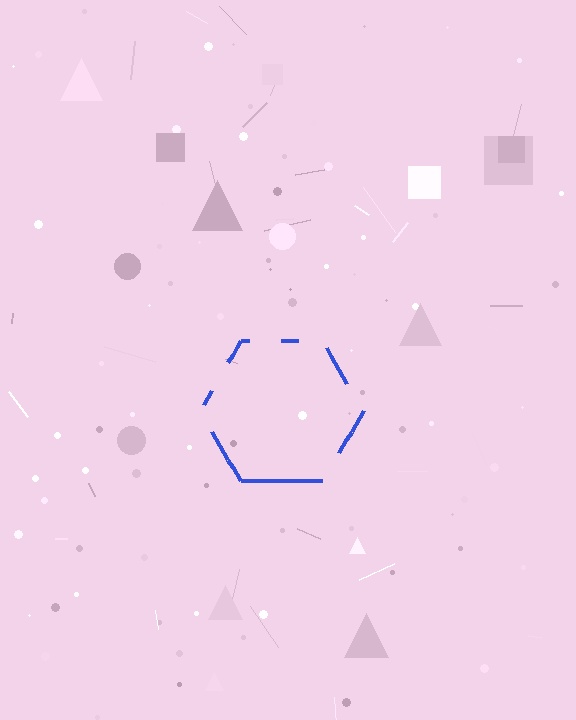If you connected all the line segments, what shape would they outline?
They would outline a hexagon.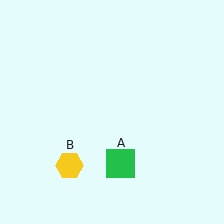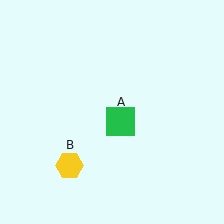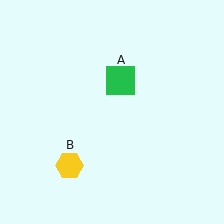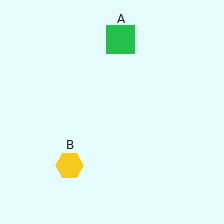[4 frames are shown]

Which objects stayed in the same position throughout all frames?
Yellow hexagon (object B) remained stationary.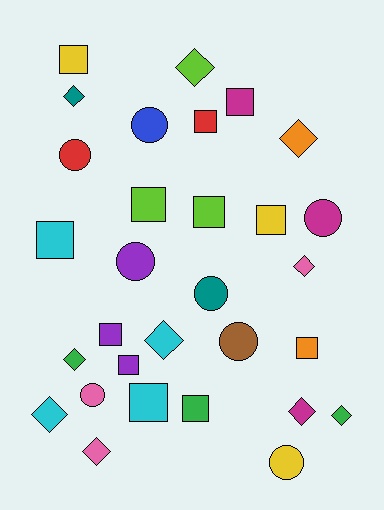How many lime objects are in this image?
There are 3 lime objects.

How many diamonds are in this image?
There are 10 diamonds.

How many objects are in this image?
There are 30 objects.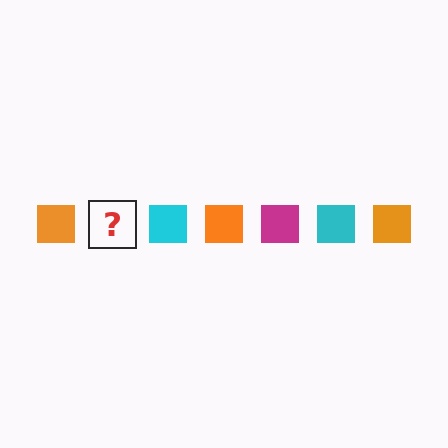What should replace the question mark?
The question mark should be replaced with a magenta square.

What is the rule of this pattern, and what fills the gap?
The rule is that the pattern cycles through orange, magenta, cyan squares. The gap should be filled with a magenta square.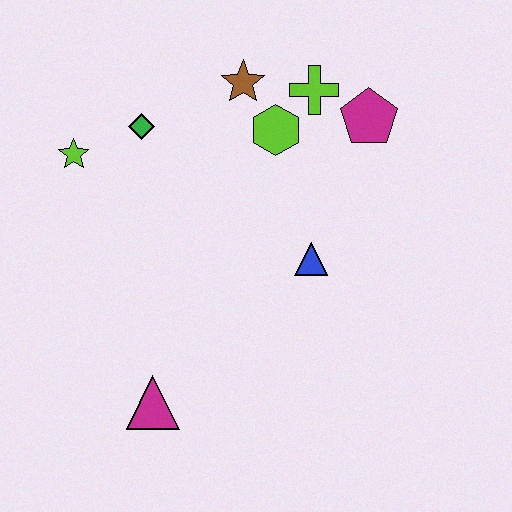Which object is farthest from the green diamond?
The magenta triangle is farthest from the green diamond.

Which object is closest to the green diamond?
The lime star is closest to the green diamond.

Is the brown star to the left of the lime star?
No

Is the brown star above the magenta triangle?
Yes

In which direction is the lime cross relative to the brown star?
The lime cross is to the right of the brown star.